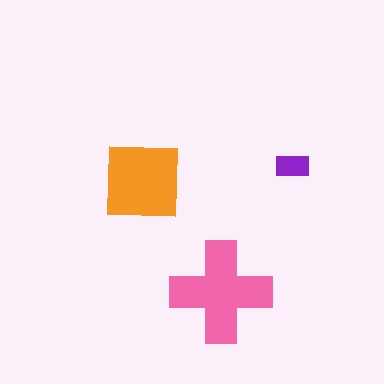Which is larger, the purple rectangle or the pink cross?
The pink cross.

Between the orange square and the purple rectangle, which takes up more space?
The orange square.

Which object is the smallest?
The purple rectangle.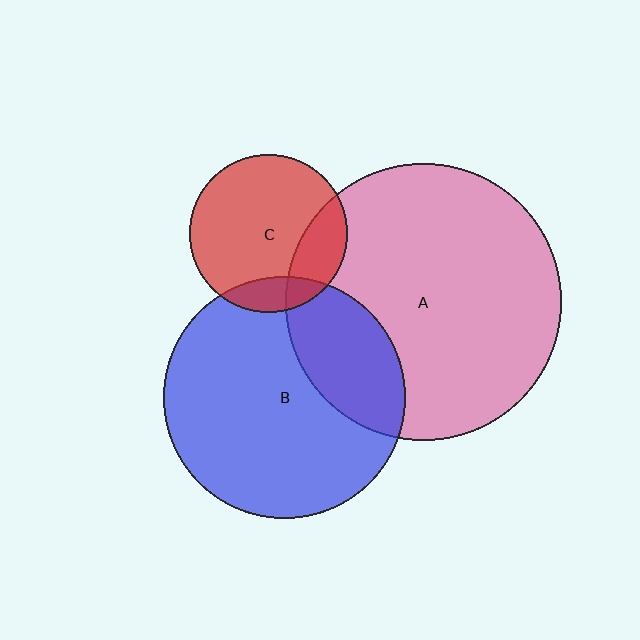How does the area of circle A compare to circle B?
Approximately 1.3 times.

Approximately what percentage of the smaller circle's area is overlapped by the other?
Approximately 25%.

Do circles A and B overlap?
Yes.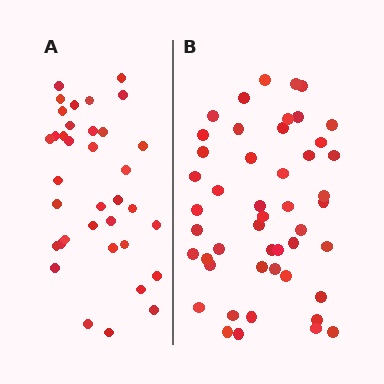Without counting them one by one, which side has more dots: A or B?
Region B (the right region) has more dots.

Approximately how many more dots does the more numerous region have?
Region B has roughly 12 or so more dots than region A.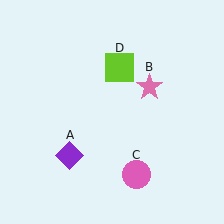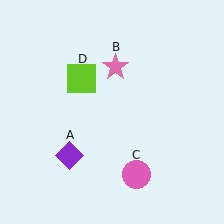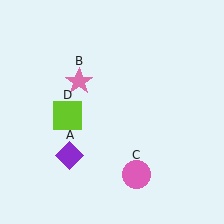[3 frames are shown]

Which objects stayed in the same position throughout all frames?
Purple diamond (object A) and pink circle (object C) remained stationary.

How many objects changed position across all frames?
2 objects changed position: pink star (object B), lime square (object D).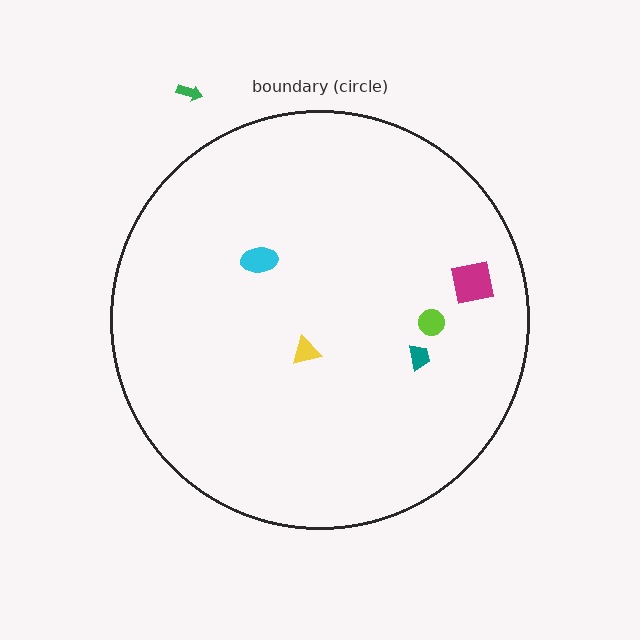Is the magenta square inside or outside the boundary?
Inside.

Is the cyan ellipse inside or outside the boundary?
Inside.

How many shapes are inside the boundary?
5 inside, 1 outside.